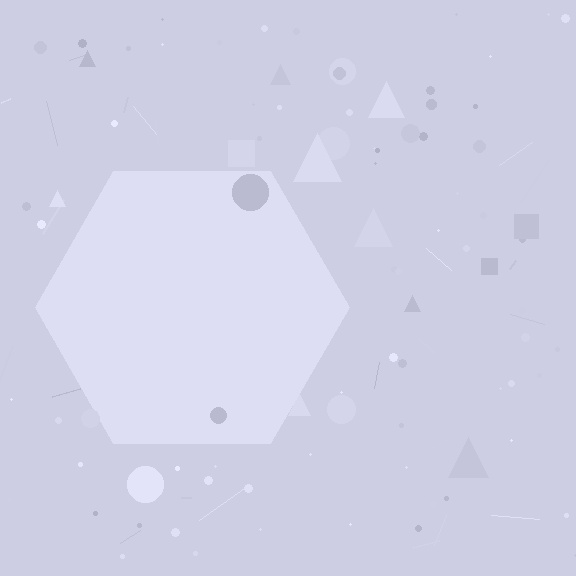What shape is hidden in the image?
A hexagon is hidden in the image.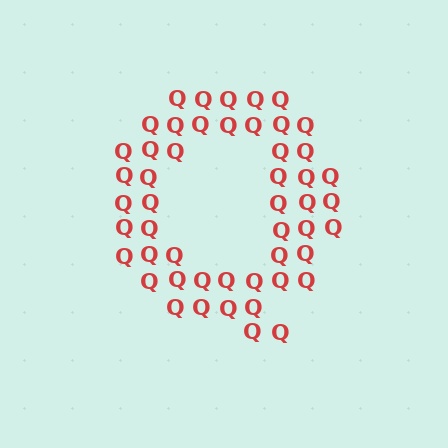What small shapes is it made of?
It is made of small letter Q's.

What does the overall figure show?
The overall figure shows the letter Q.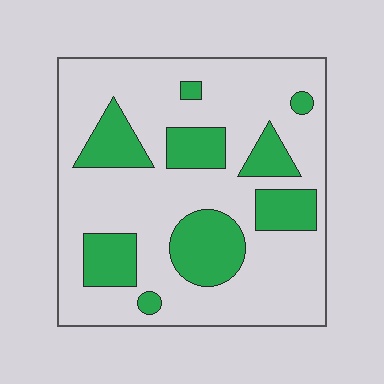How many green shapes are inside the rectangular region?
9.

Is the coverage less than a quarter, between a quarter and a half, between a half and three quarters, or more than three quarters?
Between a quarter and a half.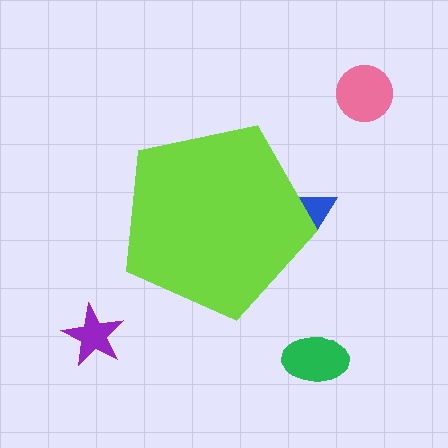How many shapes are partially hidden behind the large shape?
1 shape is partially hidden.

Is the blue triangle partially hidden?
Yes, the blue triangle is partially hidden behind the lime pentagon.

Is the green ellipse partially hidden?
No, the green ellipse is fully visible.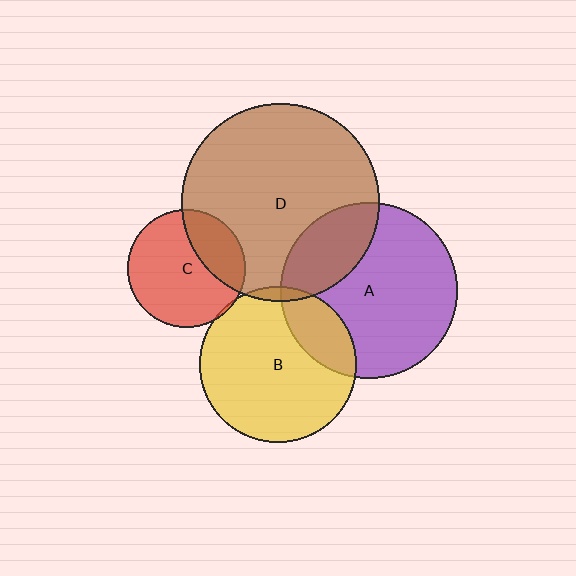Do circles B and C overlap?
Yes.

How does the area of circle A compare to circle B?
Approximately 1.3 times.